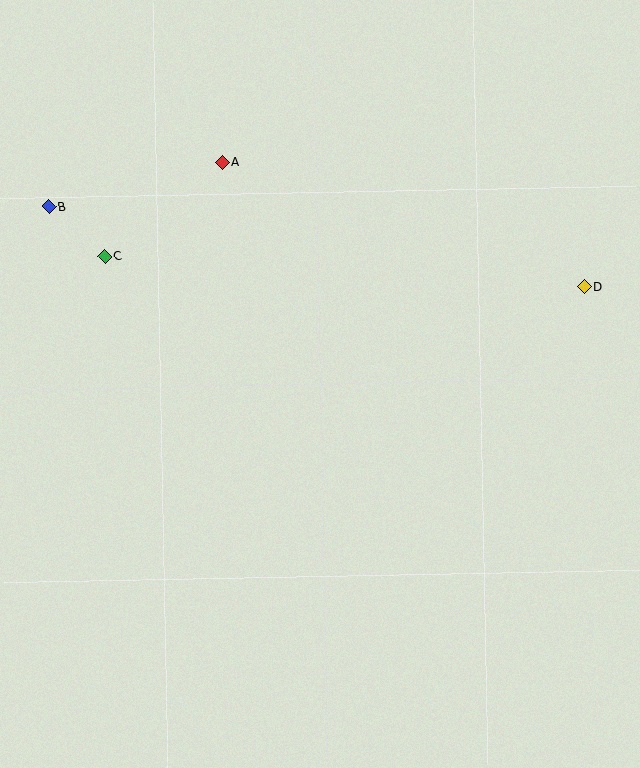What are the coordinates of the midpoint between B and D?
The midpoint between B and D is at (317, 247).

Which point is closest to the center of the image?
Point A at (222, 162) is closest to the center.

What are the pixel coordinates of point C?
Point C is at (105, 257).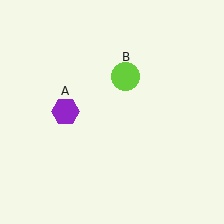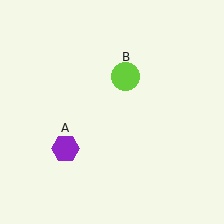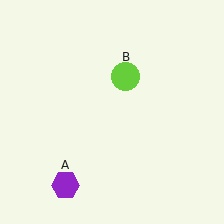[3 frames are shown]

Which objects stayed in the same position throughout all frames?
Lime circle (object B) remained stationary.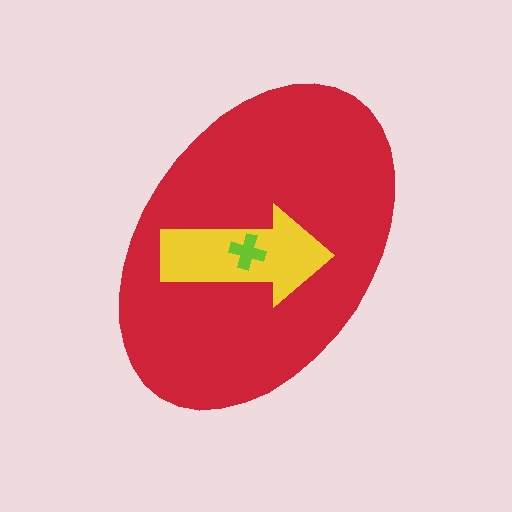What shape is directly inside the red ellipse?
The yellow arrow.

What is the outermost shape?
The red ellipse.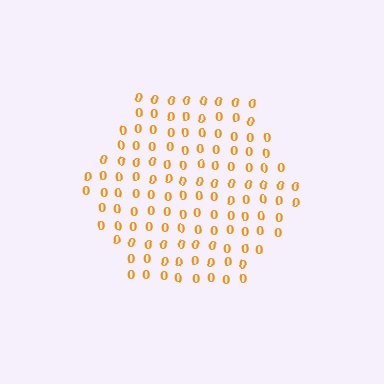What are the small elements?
The small elements are digit 0's.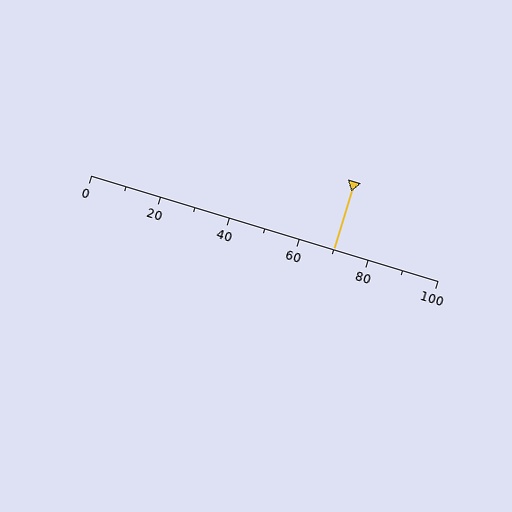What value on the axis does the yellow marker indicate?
The marker indicates approximately 70.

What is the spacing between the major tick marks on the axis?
The major ticks are spaced 20 apart.